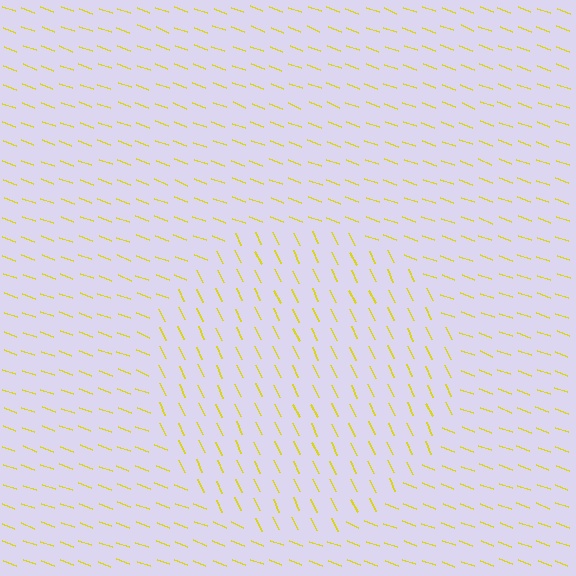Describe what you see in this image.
The image is filled with small yellow line segments. A circle region in the image has lines oriented differently from the surrounding lines, creating a visible texture boundary.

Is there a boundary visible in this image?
Yes, there is a texture boundary formed by a change in line orientation.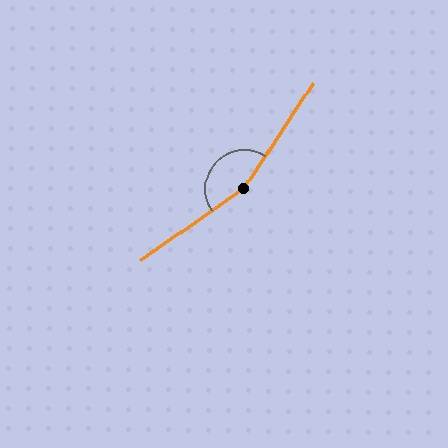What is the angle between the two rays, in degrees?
Approximately 158 degrees.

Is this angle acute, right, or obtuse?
It is obtuse.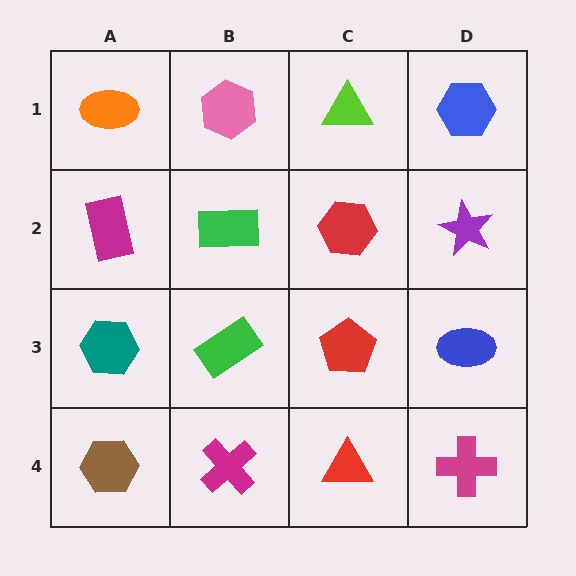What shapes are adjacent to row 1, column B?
A green rectangle (row 2, column B), an orange ellipse (row 1, column A), a lime triangle (row 1, column C).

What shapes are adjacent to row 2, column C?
A lime triangle (row 1, column C), a red pentagon (row 3, column C), a green rectangle (row 2, column B), a purple star (row 2, column D).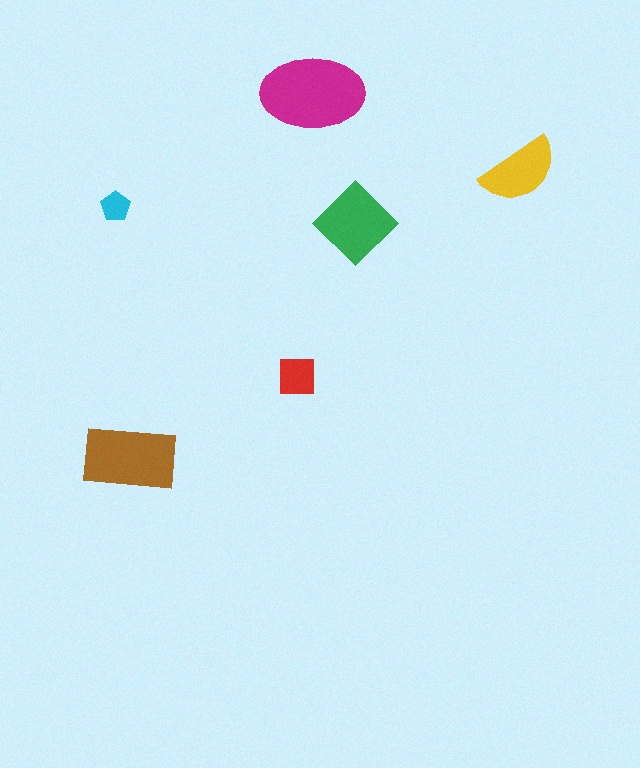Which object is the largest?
The magenta ellipse.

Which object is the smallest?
The cyan pentagon.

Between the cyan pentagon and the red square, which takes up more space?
The red square.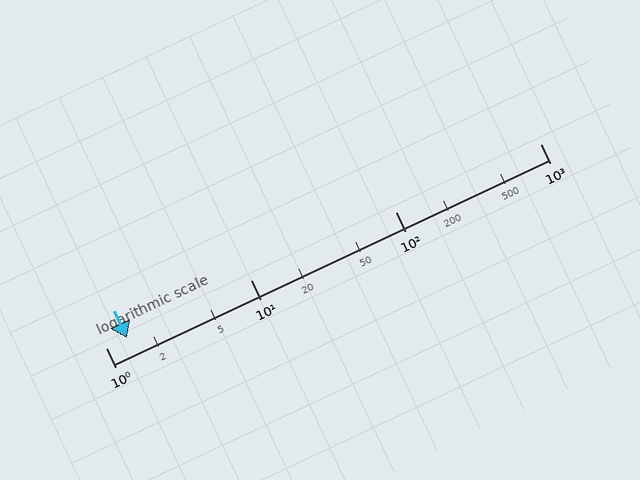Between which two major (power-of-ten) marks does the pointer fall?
The pointer is between 1 and 10.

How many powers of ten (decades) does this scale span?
The scale spans 3 decades, from 1 to 1000.